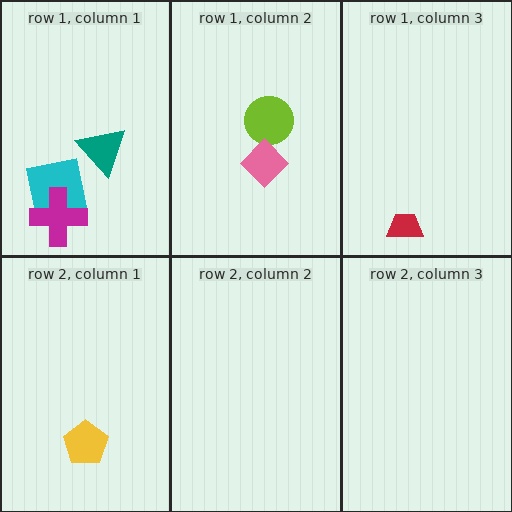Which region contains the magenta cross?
The row 1, column 1 region.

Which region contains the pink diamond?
The row 1, column 2 region.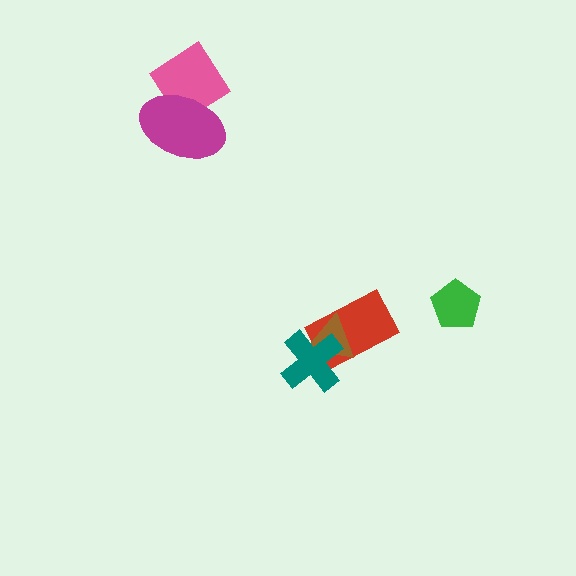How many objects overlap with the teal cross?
2 objects overlap with the teal cross.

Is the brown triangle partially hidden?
Yes, it is partially covered by another shape.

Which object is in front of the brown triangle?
The teal cross is in front of the brown triangle.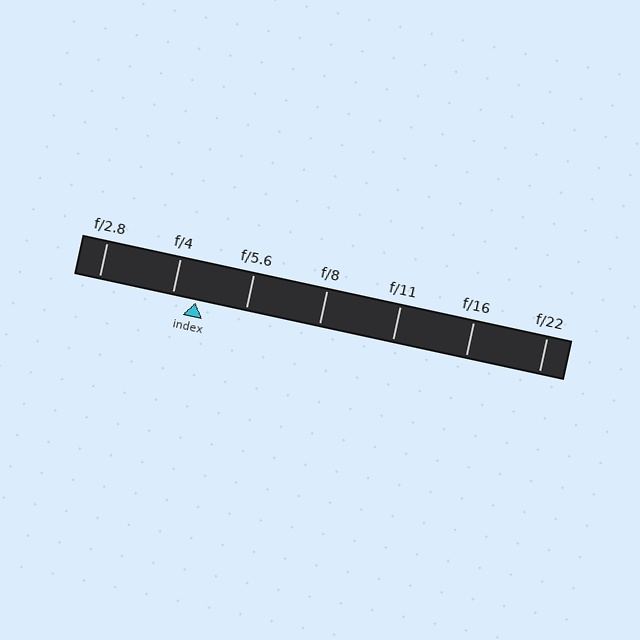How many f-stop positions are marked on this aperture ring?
There are 7 f-stop positions marked.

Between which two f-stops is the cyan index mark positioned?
The index mark is between f/4 and f/5.6.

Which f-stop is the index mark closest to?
The index mark is closest to f/4.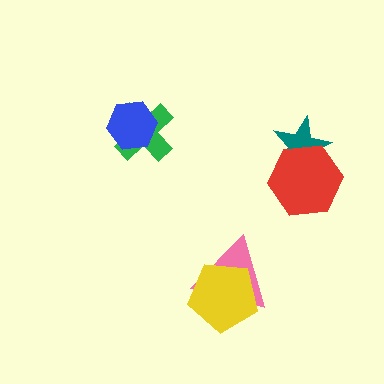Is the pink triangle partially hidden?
Yes, it is partially covered by another shape.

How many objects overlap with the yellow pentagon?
1 object overlaps with the yellow pentagon.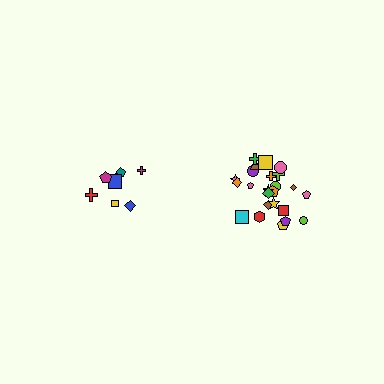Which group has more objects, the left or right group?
The right group.